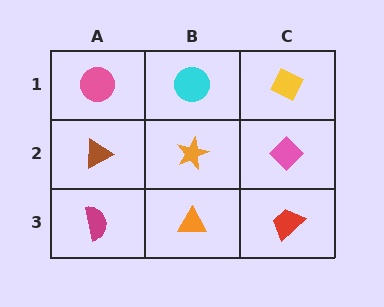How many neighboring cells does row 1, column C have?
2.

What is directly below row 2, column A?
A magenta semicircle.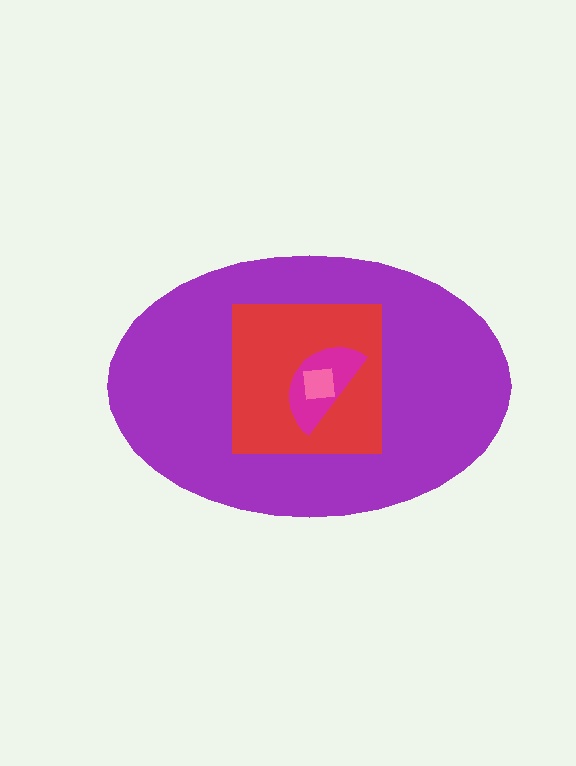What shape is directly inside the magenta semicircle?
The pink square.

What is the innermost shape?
The pink square.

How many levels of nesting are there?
4.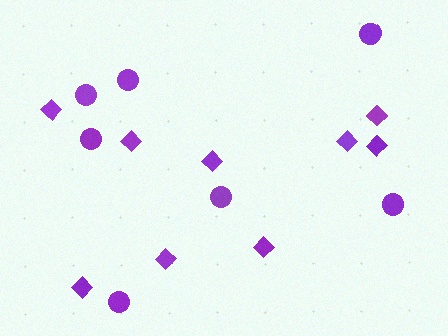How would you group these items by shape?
There are 2 groups: one group of diamonds (9) and one group of circles (7).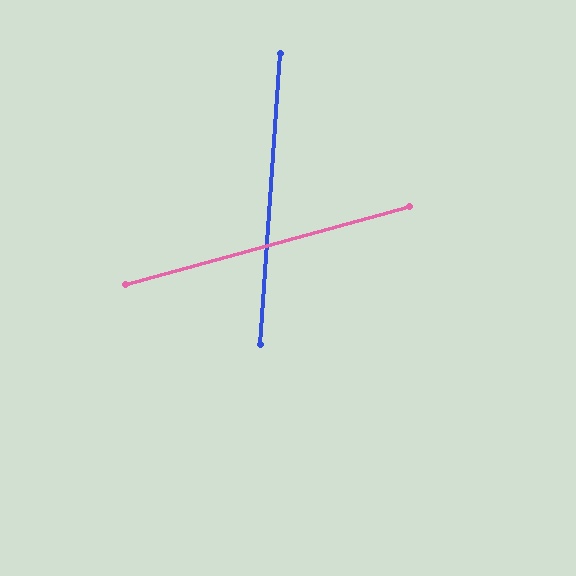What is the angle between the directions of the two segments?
Approximately 71 degrees.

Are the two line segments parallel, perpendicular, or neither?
Neither parallel nor perpendicular — they differ by about 71°.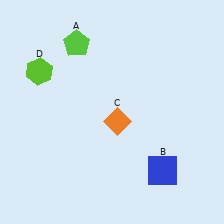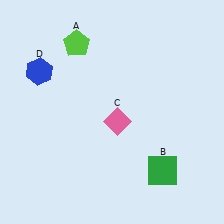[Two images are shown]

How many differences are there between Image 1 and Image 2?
There are 3 differences between the two images.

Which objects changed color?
B changed from blue to green. C changed from orange to pink. D changed from lime to blue.